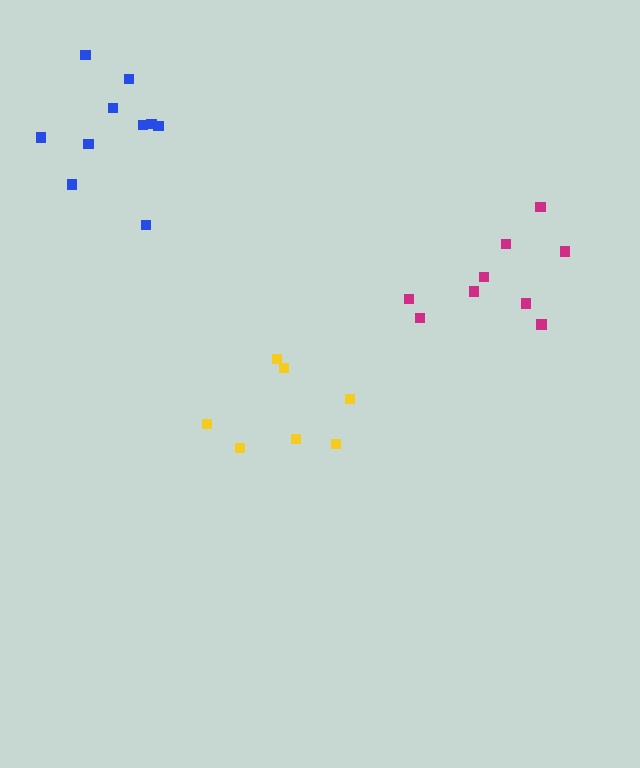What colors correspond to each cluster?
The clusters are colored: magenta, yellow, blue.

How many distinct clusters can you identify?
There are 3 distinct clusters.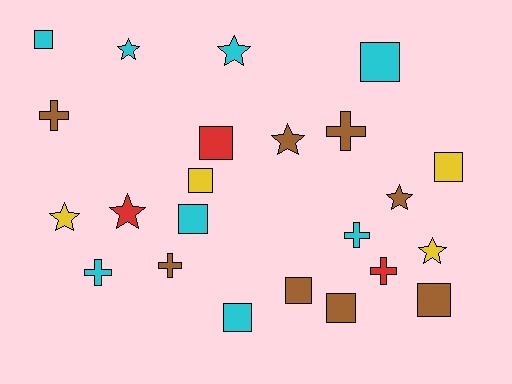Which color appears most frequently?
Cyan, with 8 objects.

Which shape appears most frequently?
Square, with 10 objects.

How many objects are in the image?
There are 23 objects.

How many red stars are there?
There is 1 red star.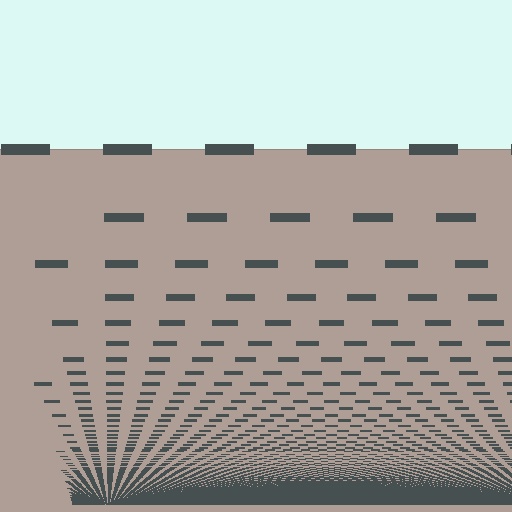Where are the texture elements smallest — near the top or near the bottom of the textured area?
Near the bottom.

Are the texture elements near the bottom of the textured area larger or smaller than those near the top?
Smaller. The gradient is inverted — elements near the bottom are smaller and denser.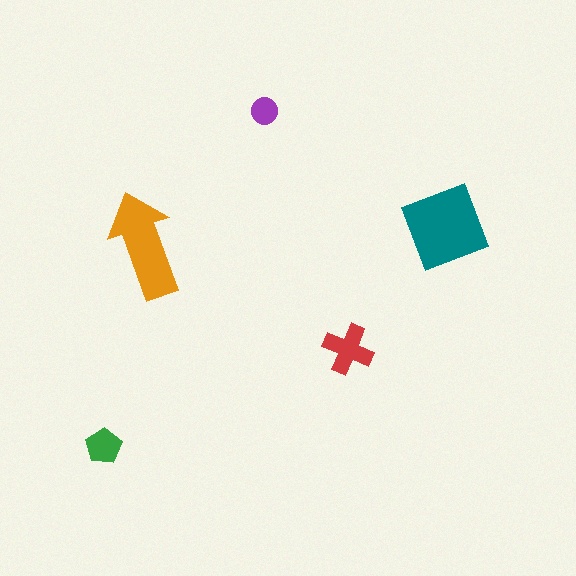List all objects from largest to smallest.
The teal square, the orange arrow, the red cross, the green pentagon, the purple circle.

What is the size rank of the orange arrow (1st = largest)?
2nd.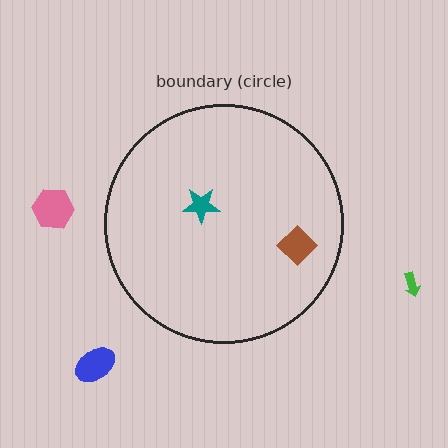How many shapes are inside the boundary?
2 inside, 3 outside.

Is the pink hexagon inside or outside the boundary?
Outside.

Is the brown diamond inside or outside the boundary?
Inside.